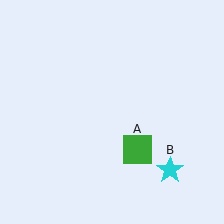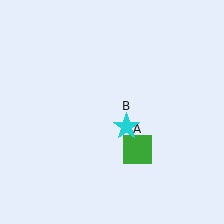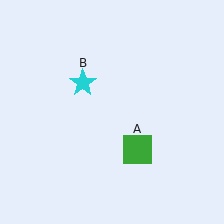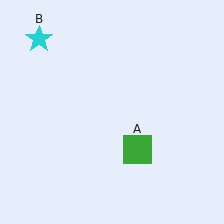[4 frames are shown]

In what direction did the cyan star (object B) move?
The cyan star (object B) moved up and to the left.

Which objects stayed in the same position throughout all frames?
Green square (object A) remained stationary.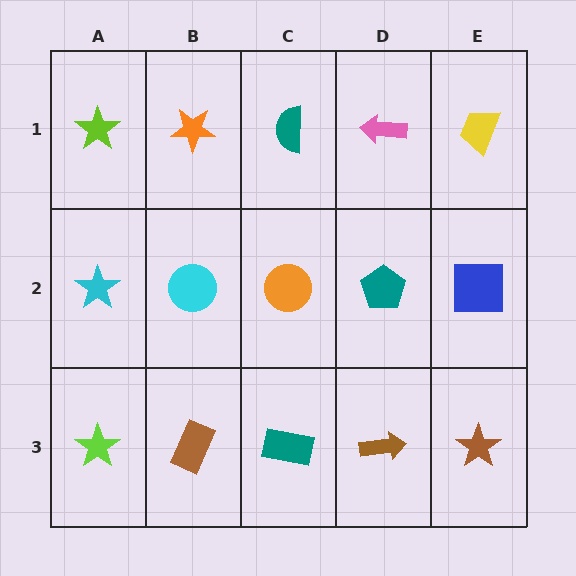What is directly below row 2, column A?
A lime star.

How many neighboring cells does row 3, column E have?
2.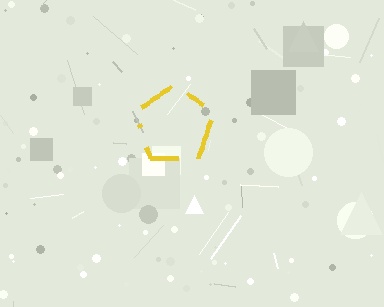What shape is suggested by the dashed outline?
The dashed outline suggests a pentagon.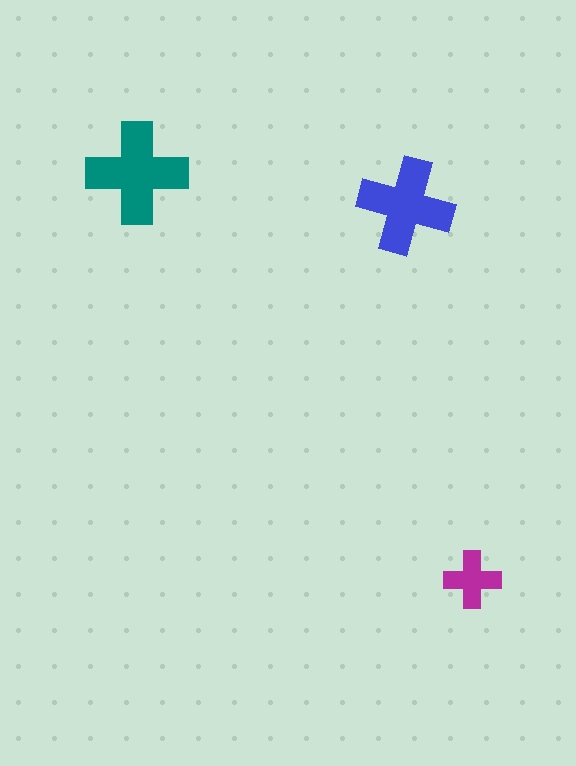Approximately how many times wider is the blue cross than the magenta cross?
About 1.5 times wider.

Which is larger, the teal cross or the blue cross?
The teal one.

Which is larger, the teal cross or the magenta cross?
The teal one.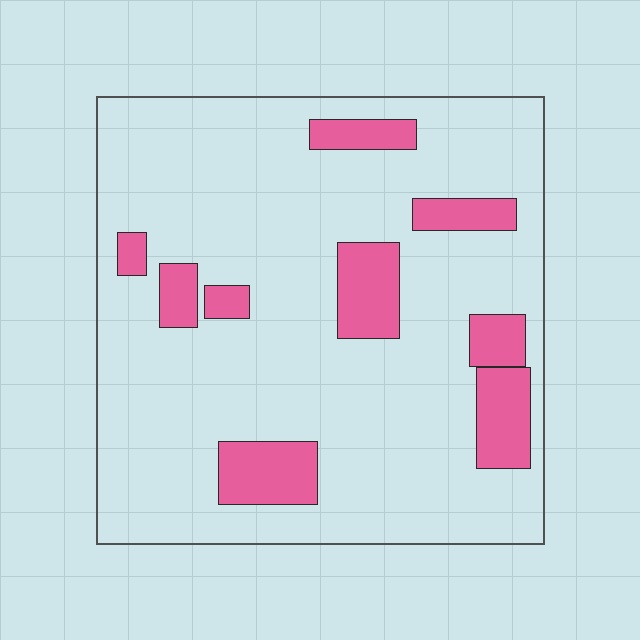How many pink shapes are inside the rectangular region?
9.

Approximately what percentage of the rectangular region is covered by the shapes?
Approximately 15%.